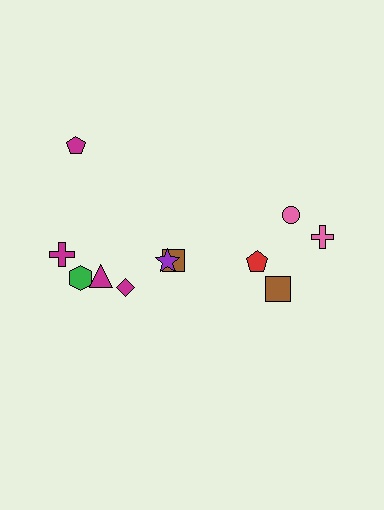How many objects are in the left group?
There are 7 objects.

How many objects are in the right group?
There are 4 objects.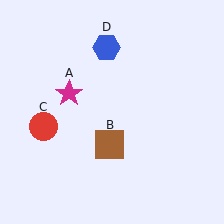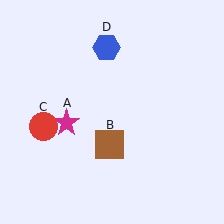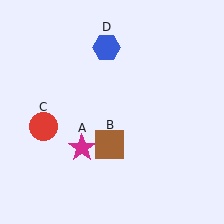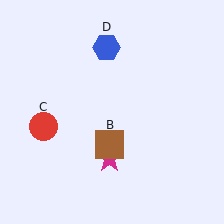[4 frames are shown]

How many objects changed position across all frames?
1 object changed position: magenta star (object A).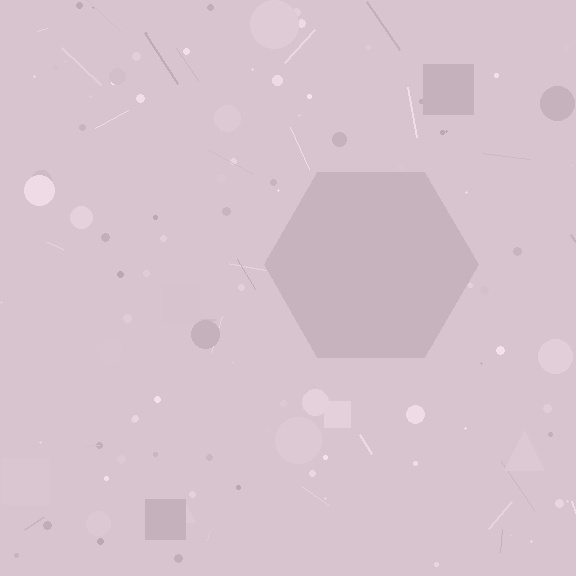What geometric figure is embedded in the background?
A hexagon is embedded in the background.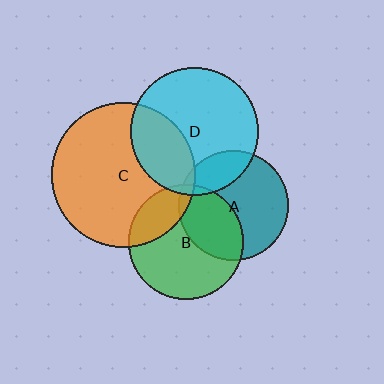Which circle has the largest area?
Circle C (orange).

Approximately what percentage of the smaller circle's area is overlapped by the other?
Approximately 20%.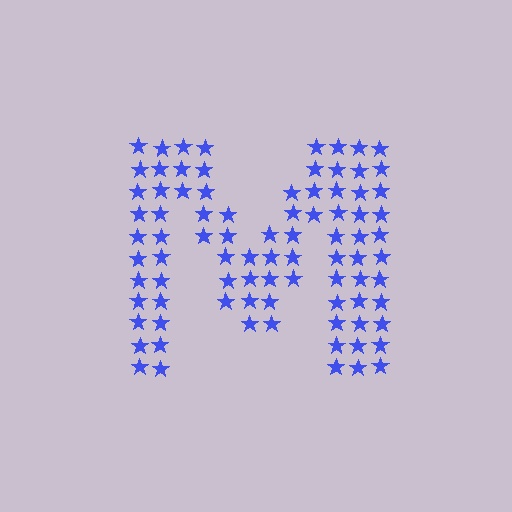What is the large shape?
The large shape is the letter M.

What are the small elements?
The small elements are stars.